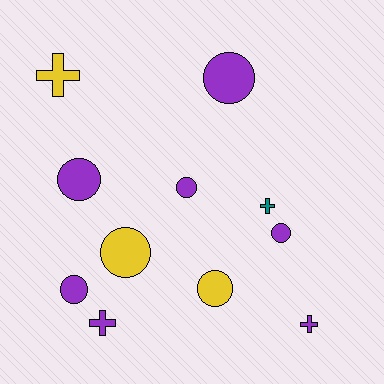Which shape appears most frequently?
Circle, with 7 objects.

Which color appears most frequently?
Purple, with 7 objects.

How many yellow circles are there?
There are 2 yellow circles.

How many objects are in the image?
There are 11 objects.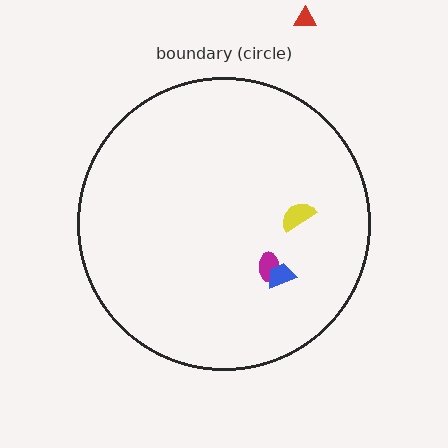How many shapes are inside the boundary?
3 inside, 1 outside.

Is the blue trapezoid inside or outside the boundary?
Inside.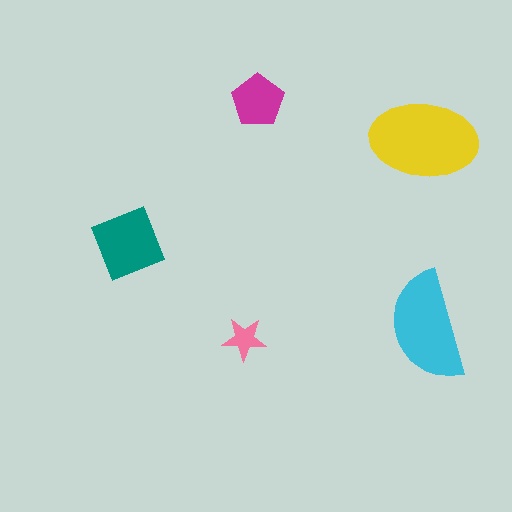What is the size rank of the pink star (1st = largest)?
5th.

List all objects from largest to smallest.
The yellow ellipse, the cyan semicircle, the teal diamond, the magenta pentagon, the pink star.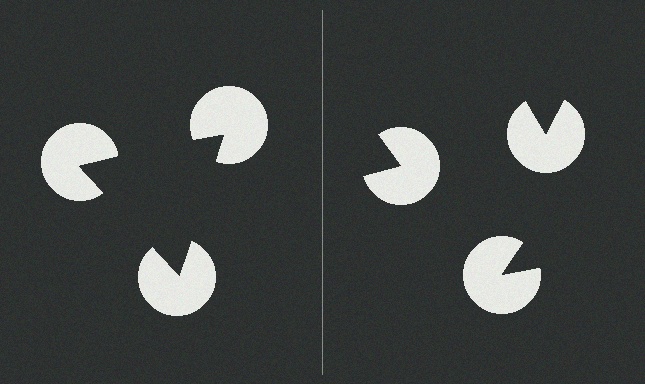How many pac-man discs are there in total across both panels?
6 — 3 on each side.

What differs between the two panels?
The pac-man discs are positioned identically on both sides; only the wedge orientations differ. On the left they align to a triangle; on the right they are misaligned.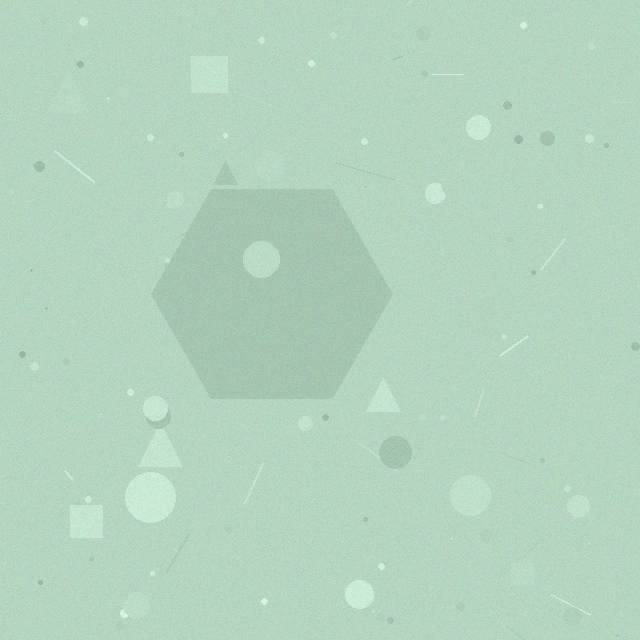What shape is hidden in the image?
A hexagon is hidden in the image.